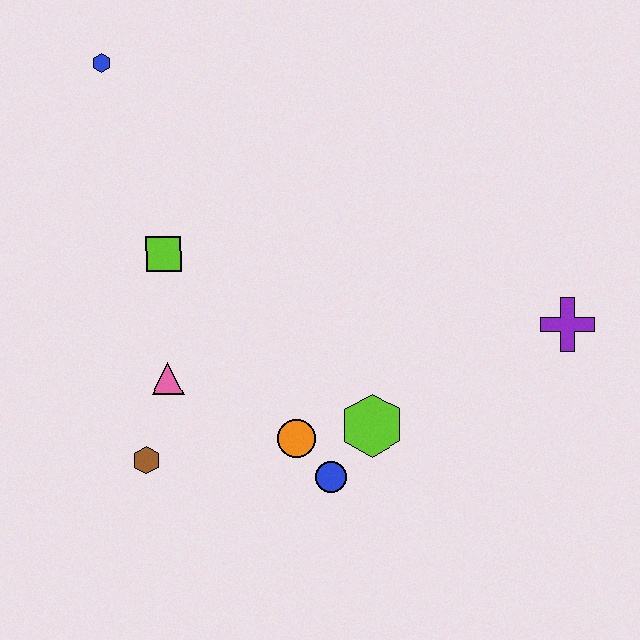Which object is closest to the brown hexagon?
The pink triangle is closest to the brown hexagon.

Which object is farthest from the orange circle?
The blue hexagon is farthest from the orange circle.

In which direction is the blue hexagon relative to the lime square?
The blue hexagon is above the lime square.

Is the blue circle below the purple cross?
Yes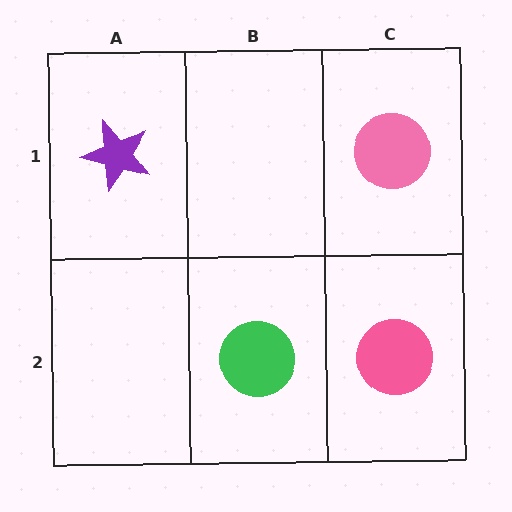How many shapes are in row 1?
2 shapes.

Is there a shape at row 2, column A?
No, that cell is empty.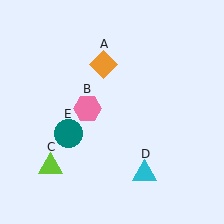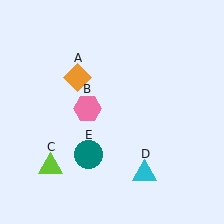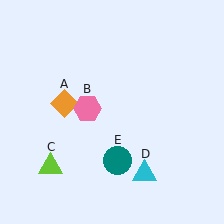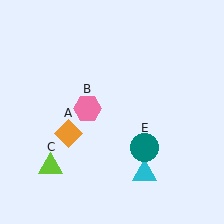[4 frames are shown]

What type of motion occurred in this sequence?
The orange diamond (object A), teal circle (object E) rotated counterclockwise around the center of the scene.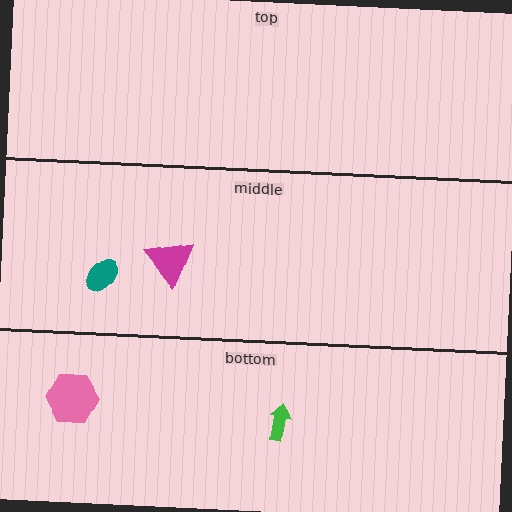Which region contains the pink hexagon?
The bottom region.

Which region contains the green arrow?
The bottom region.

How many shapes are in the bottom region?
2.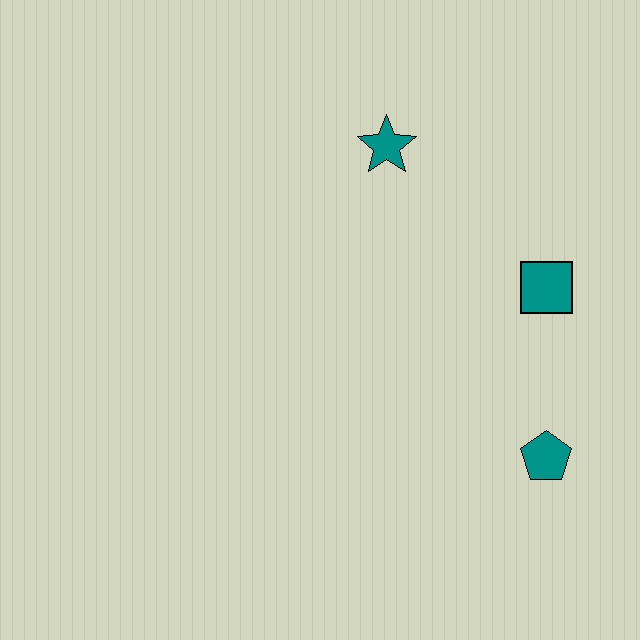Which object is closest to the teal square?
The teal pentagon is closest to the teal square.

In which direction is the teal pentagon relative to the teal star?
The teal pentagon is below the teal star.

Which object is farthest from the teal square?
The teal star is farthest from the teal square.